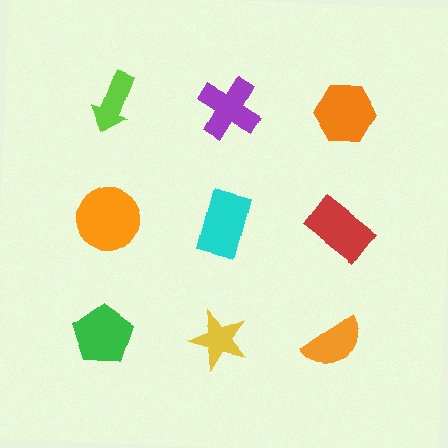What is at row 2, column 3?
A red rectangle.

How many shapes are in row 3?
3 shapes.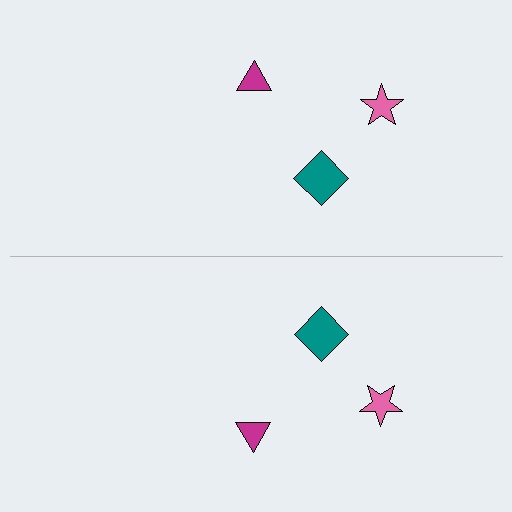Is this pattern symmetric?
Yes, this pattern has bilateral (reflection) symmetry.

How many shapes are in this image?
There are 6 shapes in this image.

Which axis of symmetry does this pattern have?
The pattern has a horizontal axis of symmetry running through the center of the image.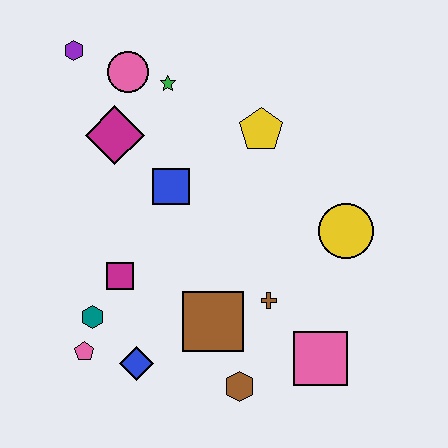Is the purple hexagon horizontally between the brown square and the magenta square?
No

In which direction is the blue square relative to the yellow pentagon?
The blue square is to the left of the yellow pentagon.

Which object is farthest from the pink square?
The purple hexagon is farthest from the pink square.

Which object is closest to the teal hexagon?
The pink pentagon is closest to the teal hexagon.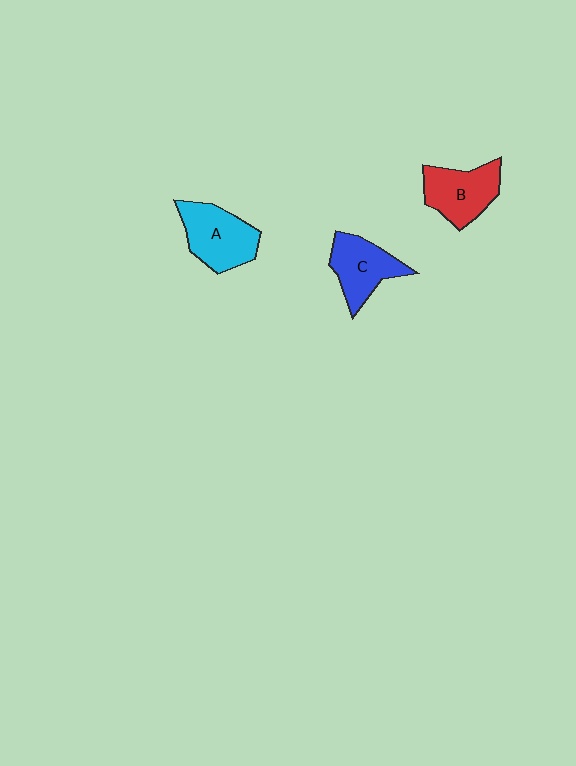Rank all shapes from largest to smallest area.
From largest to smallest: A (cyan), B (red), C (blue).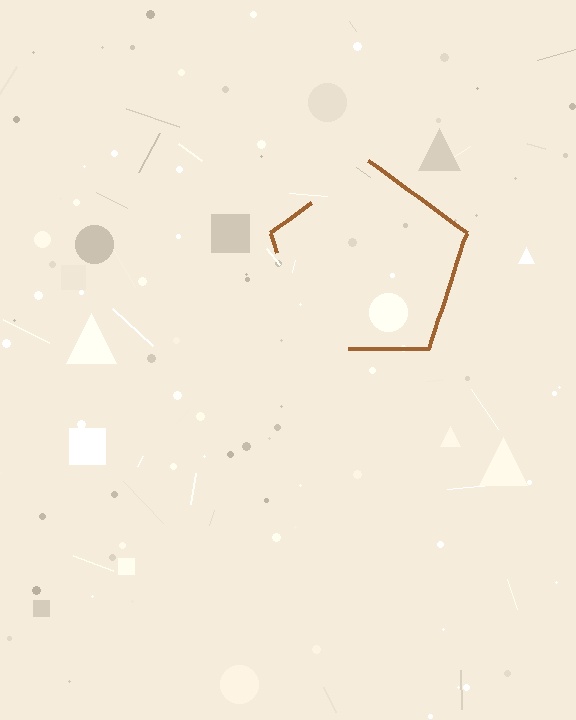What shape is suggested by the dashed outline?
The dashed outline suggests a pentagon.